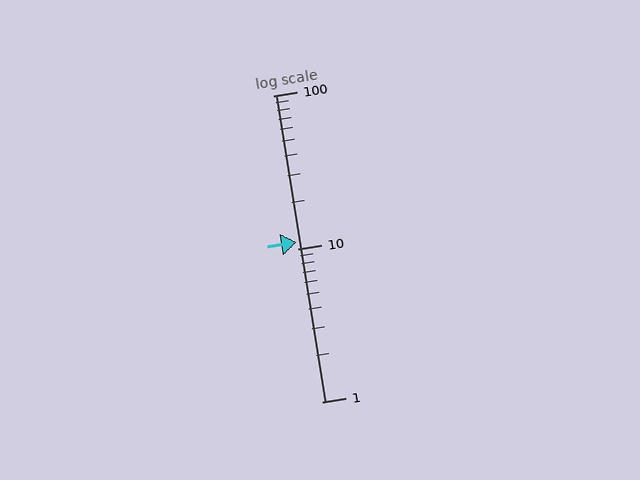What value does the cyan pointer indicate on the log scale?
The pointer indicates approximately 11.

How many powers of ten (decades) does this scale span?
The scale spans 2 decades, from 1 to 100.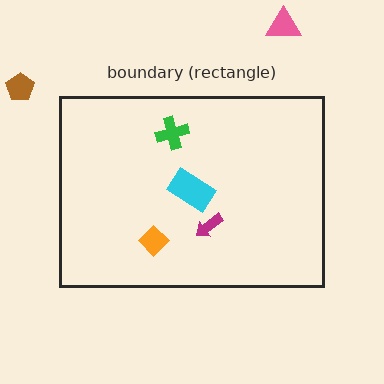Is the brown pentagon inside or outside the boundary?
Outside.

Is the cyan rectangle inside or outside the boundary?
Inside.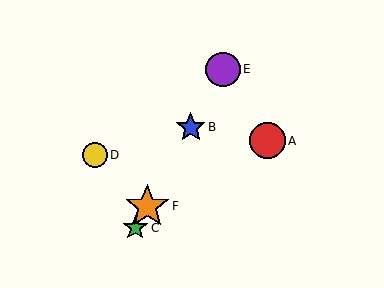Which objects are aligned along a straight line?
Objects B, C, E, F are aligned along a straight line.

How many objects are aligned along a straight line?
4 objects (B, C, E, F) are aligned along a straight line.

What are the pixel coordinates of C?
Object C is at (135, 228).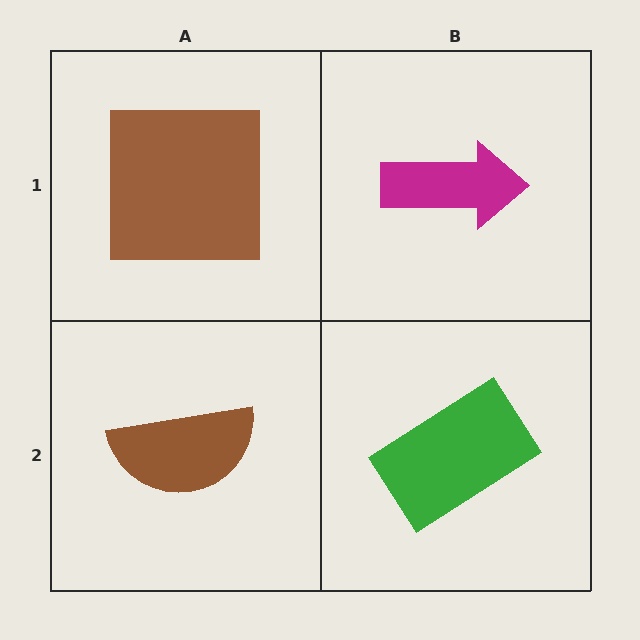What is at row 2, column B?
A green rectangle.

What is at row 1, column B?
A magenta arrow.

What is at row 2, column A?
A brown semicircle.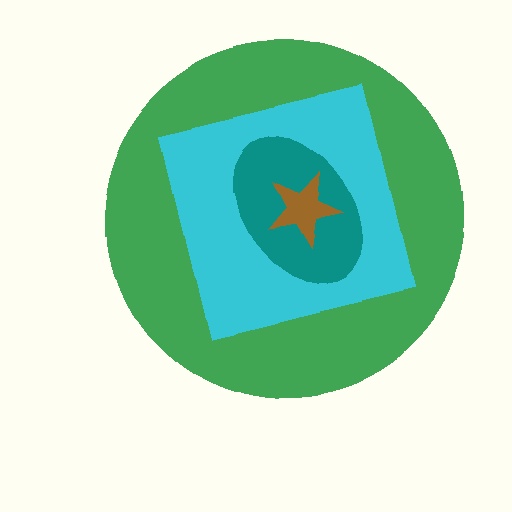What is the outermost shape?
The green circle.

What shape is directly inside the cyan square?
The teal ellipse.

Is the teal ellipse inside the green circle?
Yes.